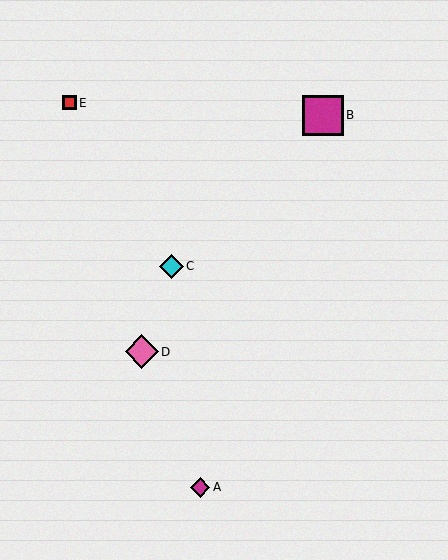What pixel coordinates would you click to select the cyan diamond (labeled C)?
Click at (171, 266) to select the cyan diamond C.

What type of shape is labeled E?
Shape E is a red square.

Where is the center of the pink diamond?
The center of the pink diamond is at (142, 352).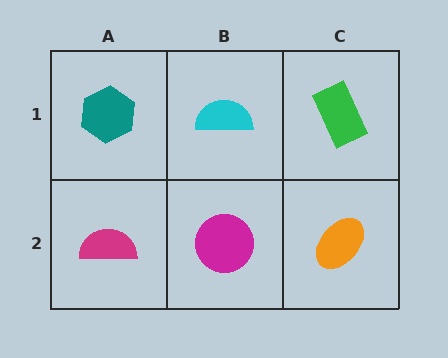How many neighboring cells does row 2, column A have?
2.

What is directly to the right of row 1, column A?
A cyan semicircle.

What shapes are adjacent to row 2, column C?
A green rectangle (row 1, column C), a magenta circle (row 2, column B).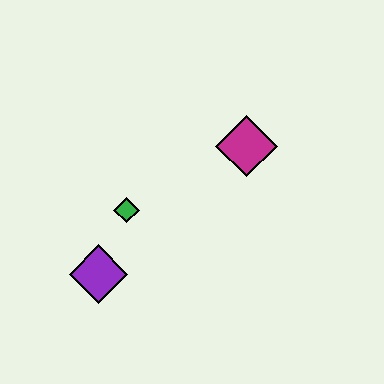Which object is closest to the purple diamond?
The green diamond is closest to the purple diamond.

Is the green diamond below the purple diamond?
No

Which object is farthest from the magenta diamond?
The purple diamond is farthest from the magenta diamond.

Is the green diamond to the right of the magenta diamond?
No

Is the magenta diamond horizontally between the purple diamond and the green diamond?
No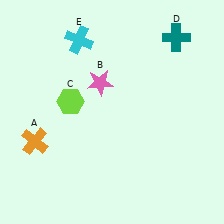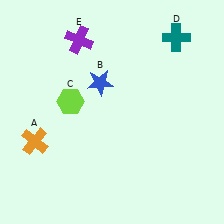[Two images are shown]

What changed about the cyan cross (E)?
In Image 1, E is cyan. In Image 2, it changed to purple.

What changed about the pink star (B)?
In Image 1, B is pink. In Image 2, it changed to blue.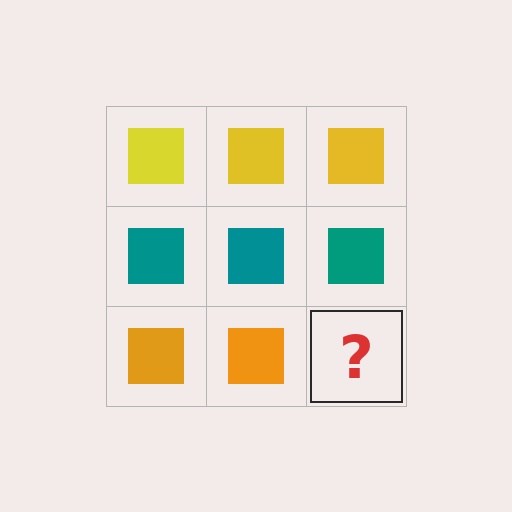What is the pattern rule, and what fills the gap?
The rule is that each row has a consistent color. The gap should be filled with an orange square.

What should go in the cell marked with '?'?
The missing cell should contain an orange square.